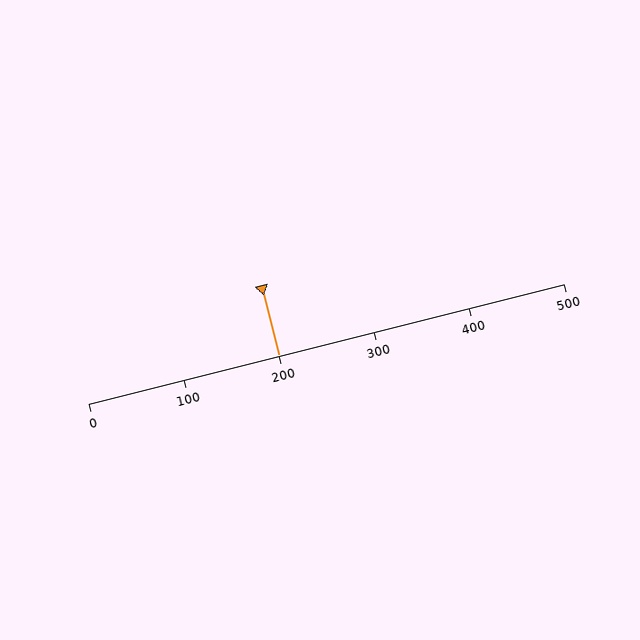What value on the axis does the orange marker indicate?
The marker indicates approximately 200.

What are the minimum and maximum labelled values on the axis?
The axis runs from 0 to 500.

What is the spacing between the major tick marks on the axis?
The major ticks are spaced 100 apart.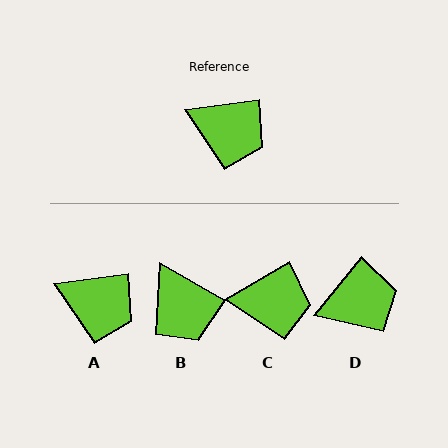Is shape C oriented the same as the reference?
No, it is off by about 22 degrees.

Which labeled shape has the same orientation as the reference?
A.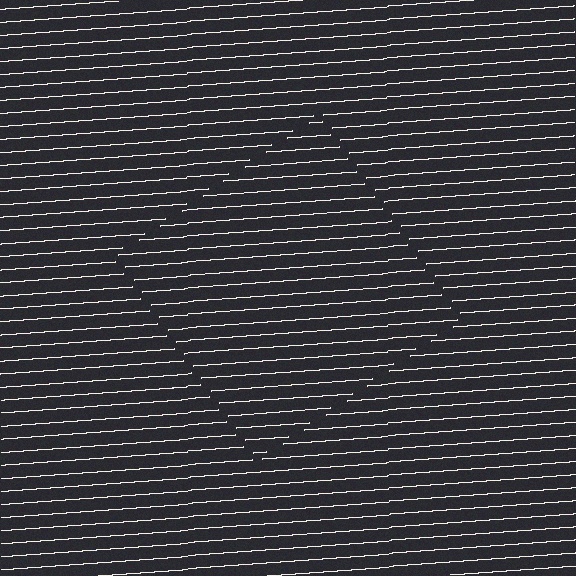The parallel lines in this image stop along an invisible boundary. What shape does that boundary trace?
An illusory square. The interior of the shape contains the same grating, shifted by half a period — the contour is defined by the phase discontinuity where line-ends from the inner and outer gratings abut.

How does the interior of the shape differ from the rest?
The interior of the shape contains the same grating, shifted by half a period — the contour is defined by the phase discontinuity where line-ends from the inner and outer gratings abut.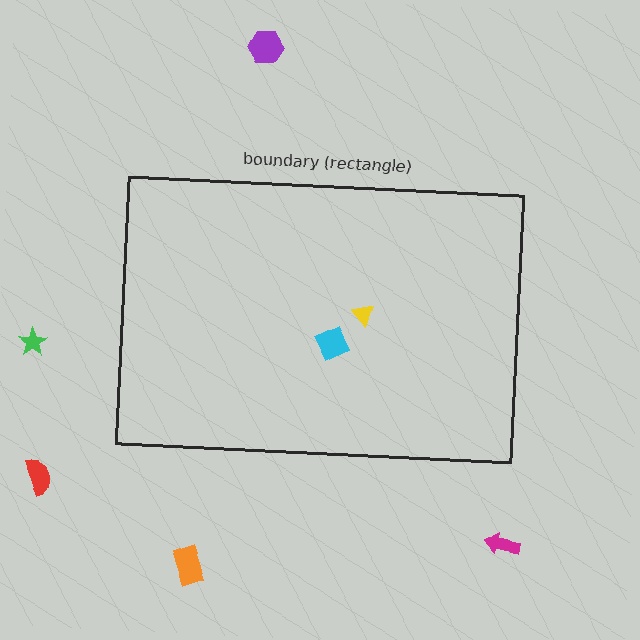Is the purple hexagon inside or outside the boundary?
Outside.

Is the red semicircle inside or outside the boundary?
Outside.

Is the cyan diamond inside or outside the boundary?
Inside.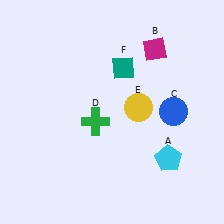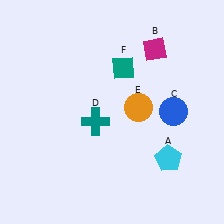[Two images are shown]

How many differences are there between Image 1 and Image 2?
There are 2 differences between the two images.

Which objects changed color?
D changed from green to teal. E changed from yellow to orange.